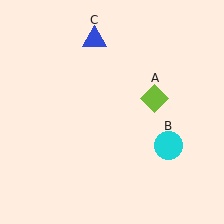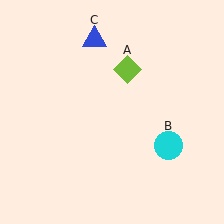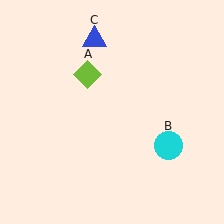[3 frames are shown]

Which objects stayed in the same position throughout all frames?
Cyan circle (object B) and blue triangle (object C) remained stationary.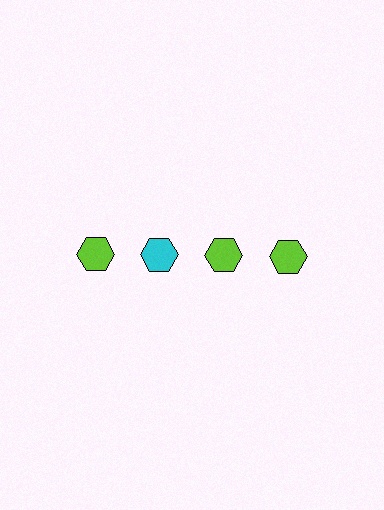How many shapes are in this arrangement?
There are 4 shapes arranged in a grid pattern.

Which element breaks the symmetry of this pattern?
The cyan hexagon in the top row, second from left column breaks the symmetry. All other shapes are lime hexagons.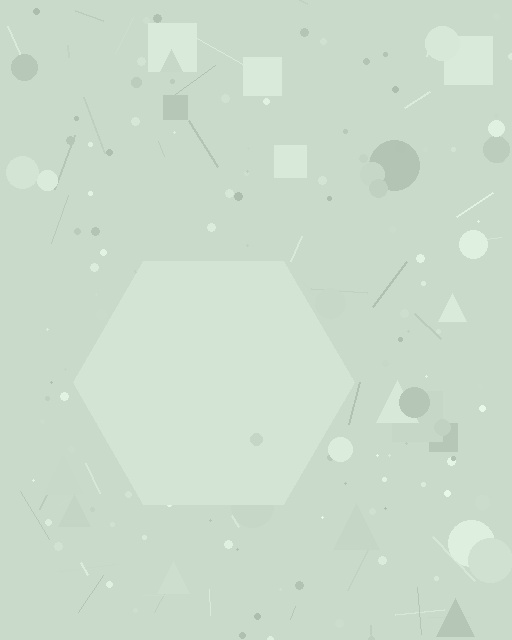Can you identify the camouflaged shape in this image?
The camouflaged shape is a hexagon.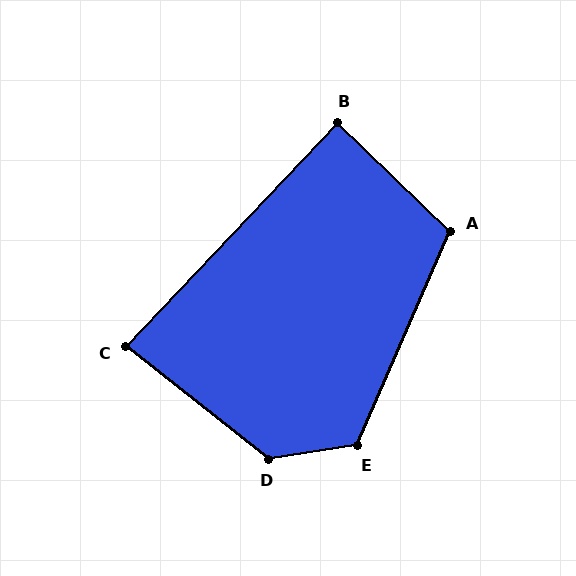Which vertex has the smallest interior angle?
C, at approximately 85 degrees.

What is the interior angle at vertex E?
Approximately 122 degrees (obtuse).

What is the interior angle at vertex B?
Approximately 90 degrees (approximately right).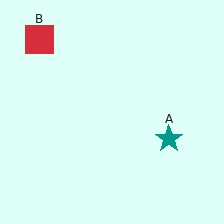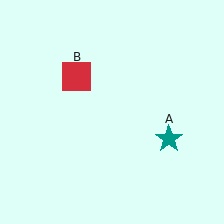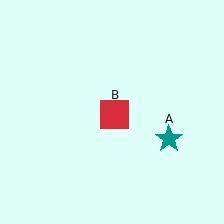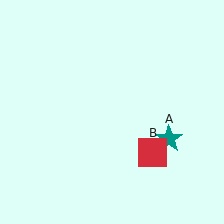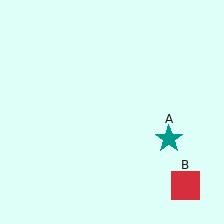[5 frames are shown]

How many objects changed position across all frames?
1 object changed position: red square (object B).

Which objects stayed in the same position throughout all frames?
Teal star (object A) remained stationary.